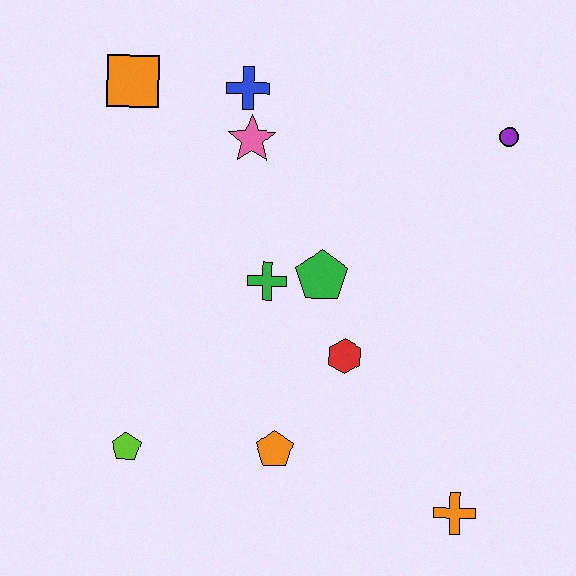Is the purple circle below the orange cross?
No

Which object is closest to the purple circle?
The green pentagon is closest to the purple circle.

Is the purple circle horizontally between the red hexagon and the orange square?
No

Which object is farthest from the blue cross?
The orange cross is farthest from the blue cross.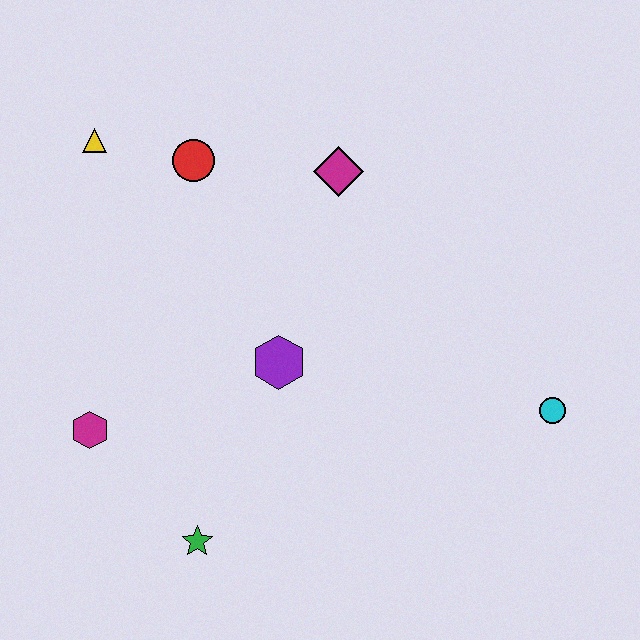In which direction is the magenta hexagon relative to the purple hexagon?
The magenta hexagon is to the left of the purple hexagon.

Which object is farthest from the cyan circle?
The yellow triangle is farthest from the cyan circle.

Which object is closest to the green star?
The magenta hexagon is closest to the green star.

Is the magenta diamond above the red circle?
No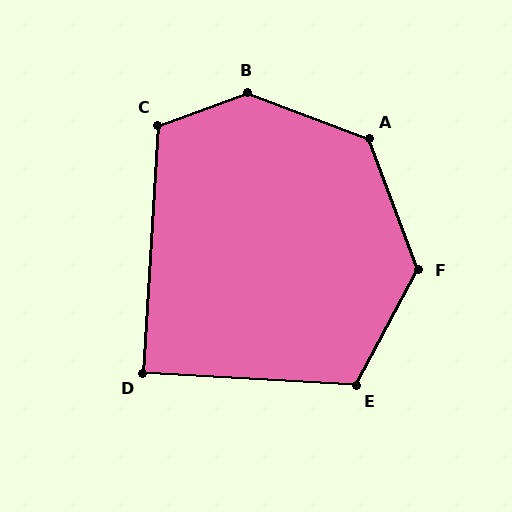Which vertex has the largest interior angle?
B, at approximately 139 degrees.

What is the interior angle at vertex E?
Approximately 115 degrees (obtuse).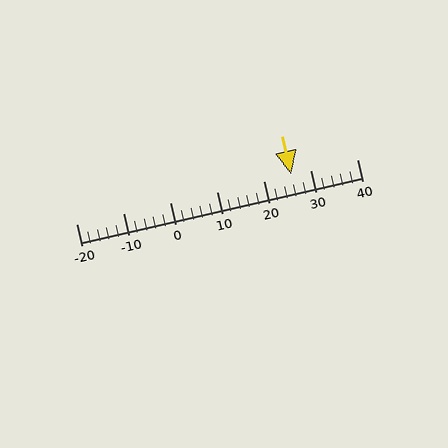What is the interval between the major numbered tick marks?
The major tick marks are spaced 10 units apart.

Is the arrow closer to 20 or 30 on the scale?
The arrow is closer to 30.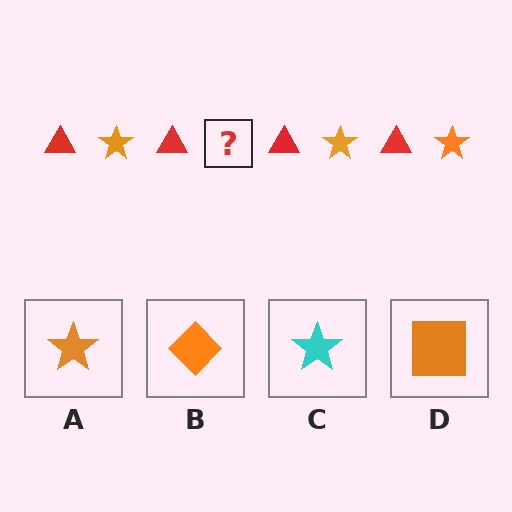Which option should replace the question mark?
Option A.